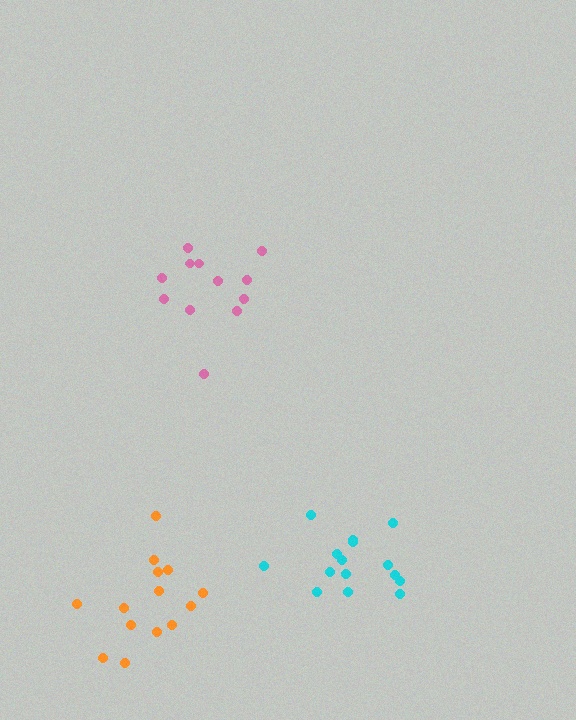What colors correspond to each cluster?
The clusters are colored: cyan, orange, pink.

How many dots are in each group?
Group 1: 15 dots, Group 2: 14 dots, Group 3: 12 dots (41 total).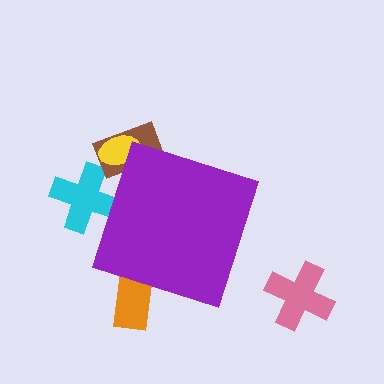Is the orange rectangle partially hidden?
Yes, the orange rectangle is partially hidden behind the purple diamond.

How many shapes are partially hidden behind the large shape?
4 shapes are partially hidden.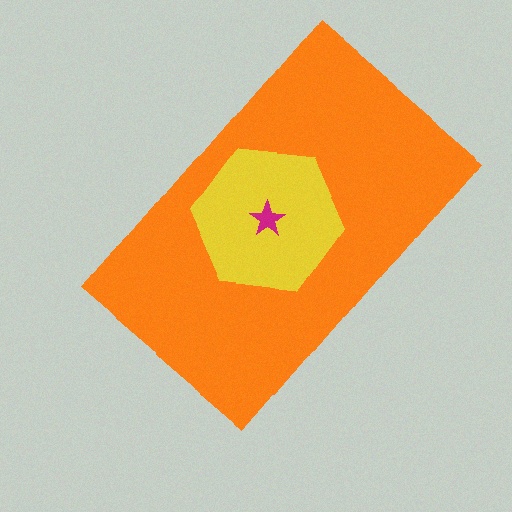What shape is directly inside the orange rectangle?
The yellow hexagon.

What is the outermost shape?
The orange rectangle.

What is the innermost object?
The magenta star.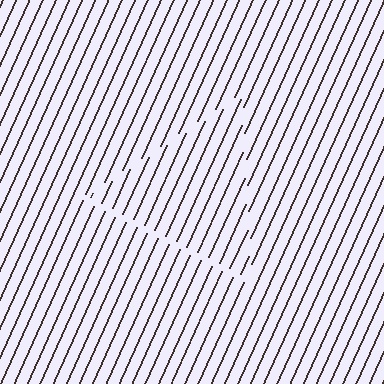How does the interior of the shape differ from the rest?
The interior of the shape contains the same grating, shifted by half a period — the contour is defined by the phase discontinuity where line-ends from the inner and outer gratings abut.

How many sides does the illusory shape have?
3 sides — the line-ends trace a triangle.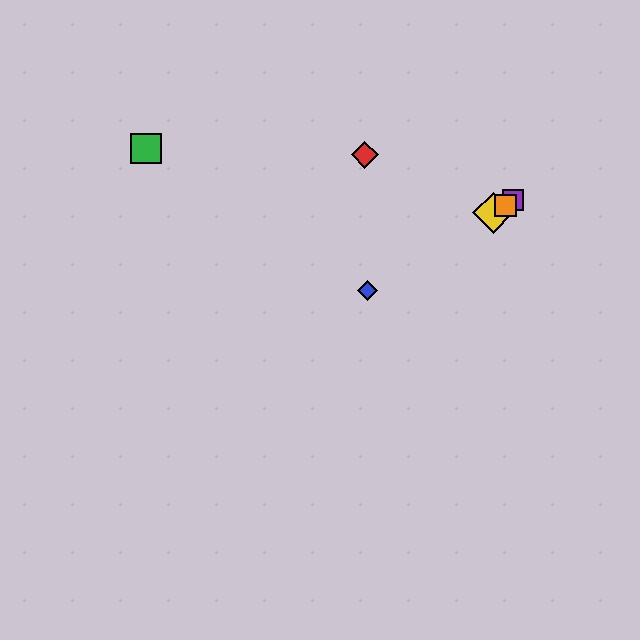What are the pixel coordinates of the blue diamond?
The blue diamond is at (367, 291).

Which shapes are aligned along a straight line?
The blue diamond, the yellow diamond, the purple square, the orange square are aligned along a straight line.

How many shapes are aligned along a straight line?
4 shapes (the blue diamond, the yellow diamond, the purple square, the orange square) are aligned along a straight line.